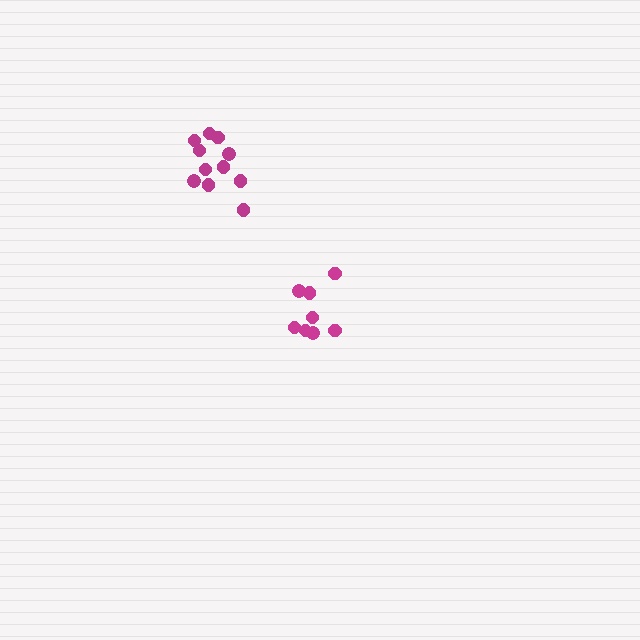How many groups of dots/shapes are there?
There are 2 groups.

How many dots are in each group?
Group 1: 8 dots, Group 2: 11 dots (19 total).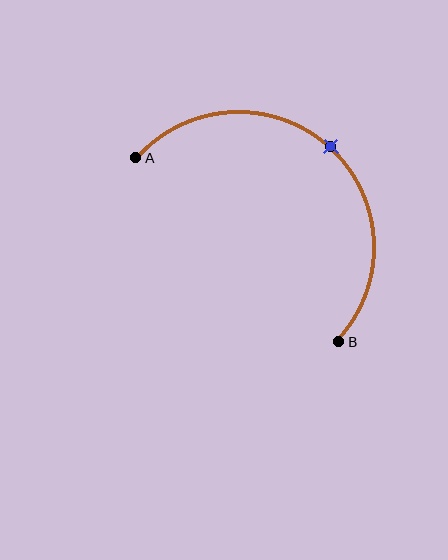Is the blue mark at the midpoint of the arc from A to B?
Yes. The blue mark lies on the arc at equal arc-length from both A and B — it is the arc midpoint.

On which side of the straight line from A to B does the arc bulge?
The arc bulges above and to the right of the straight line connecting A and B.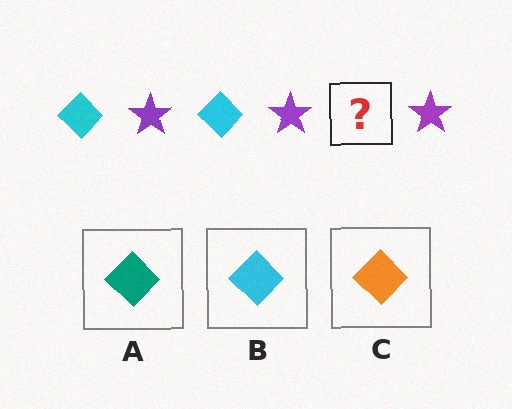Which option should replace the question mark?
Option B.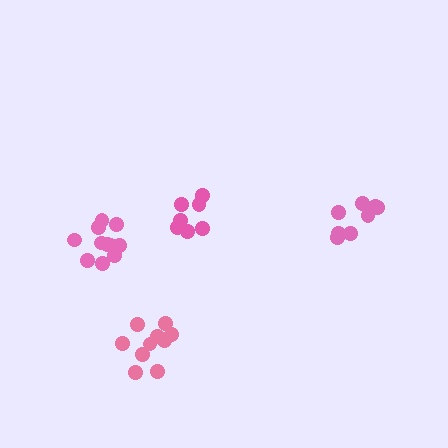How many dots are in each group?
Group 1: 8 dots, Group 2: 11 dots, Group 3: 10 dots, Group 4: 7 dots (36 total).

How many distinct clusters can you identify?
There are 4 distinct clusters.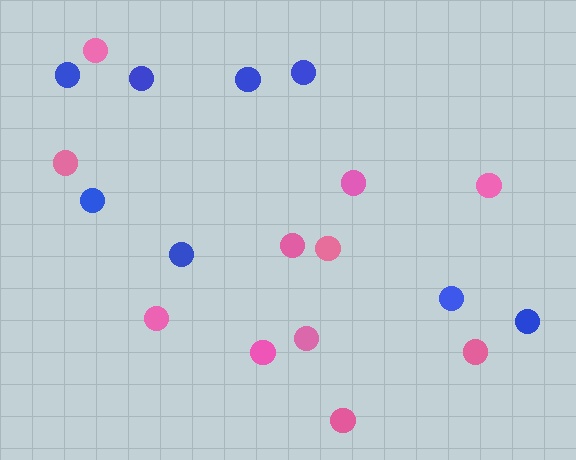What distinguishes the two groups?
There are 2 groups: one group of pink circles (11) and one group of blue circles (8).